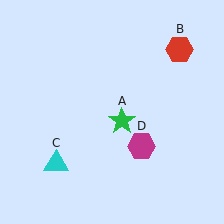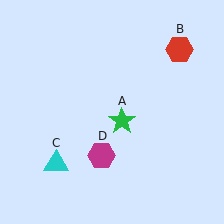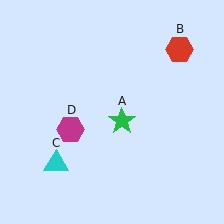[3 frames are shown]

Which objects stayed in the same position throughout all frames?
Green star (object A) and red hexagon (object B) and cyan triangle (object C) remained stationary.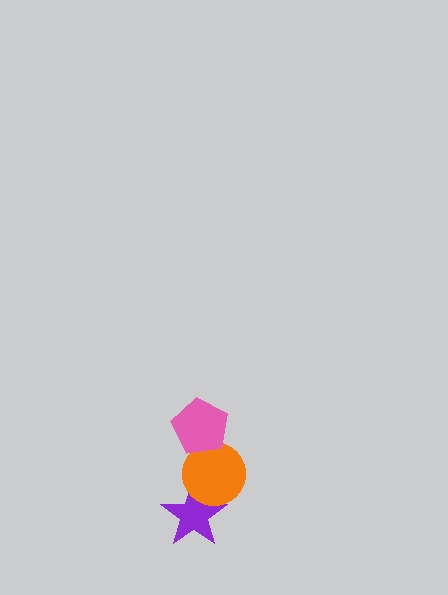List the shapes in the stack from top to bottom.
From top to bottom: the pink pentagon, the orange circle, the purple star.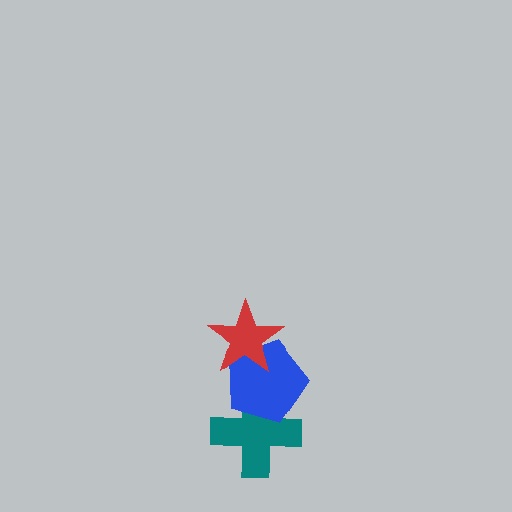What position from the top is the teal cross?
The teal cross is 3rd from the top.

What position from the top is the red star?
The red star is 1st from the top.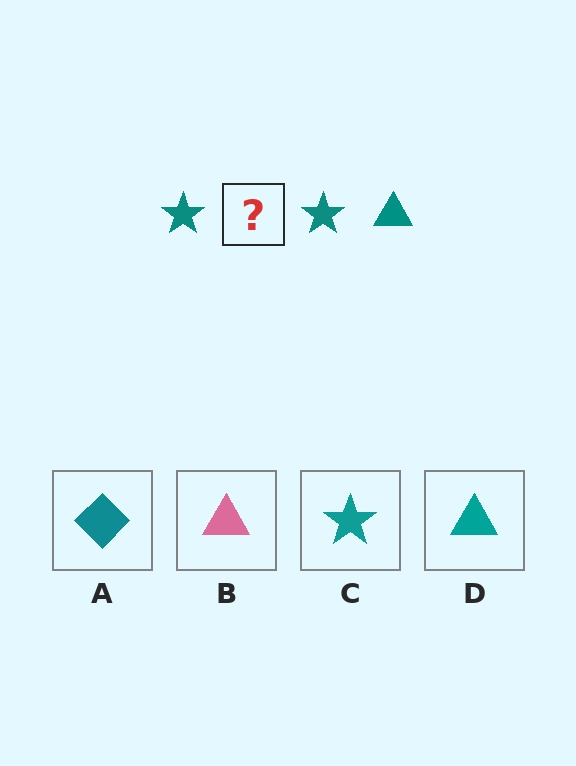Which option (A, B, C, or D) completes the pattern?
D.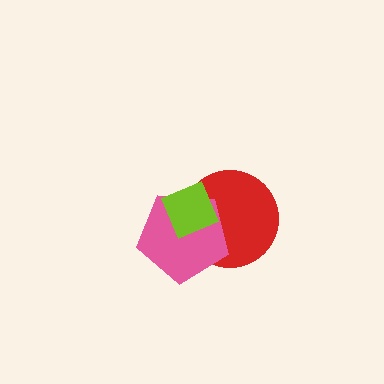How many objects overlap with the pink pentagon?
2 objects overlap with the pink pentagon.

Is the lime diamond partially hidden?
No, no other shape covers it.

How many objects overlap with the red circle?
2 objects overlap with the red circle.